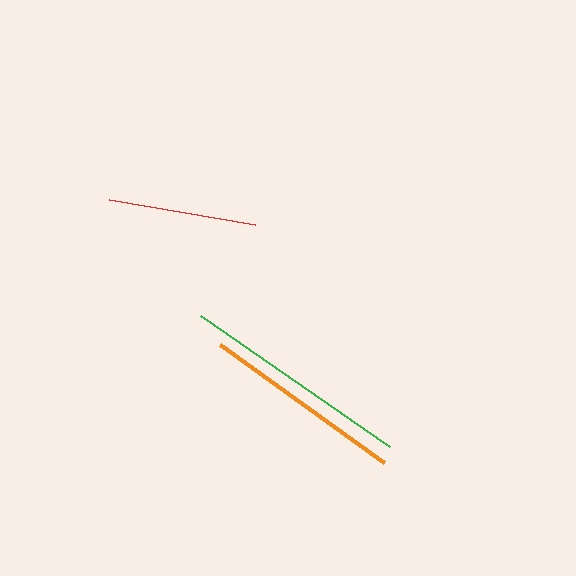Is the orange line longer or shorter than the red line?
The orange line is longer than the red line.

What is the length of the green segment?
The green segment is approximately 229 pixels long.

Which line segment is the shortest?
The red line is the shortest at approximately 148 pixels.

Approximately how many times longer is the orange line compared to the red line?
The orange line is approximately 1.4 times the length of the red line.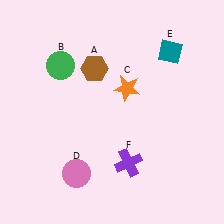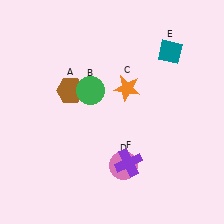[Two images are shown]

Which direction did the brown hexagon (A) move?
The brown hexagon (A) moved left.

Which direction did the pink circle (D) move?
The pink circle (D) moved right.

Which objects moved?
The objects that moved are: the brown hexagon (A), the green circle (B), the pink circle (D).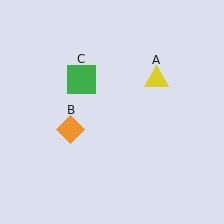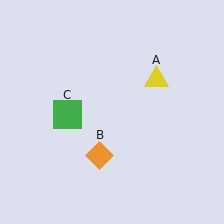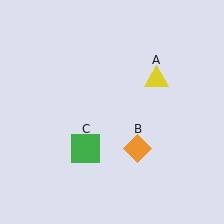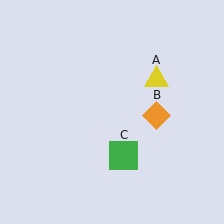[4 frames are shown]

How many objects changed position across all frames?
2 objects changed position: orange diamond (object B), green square (object C).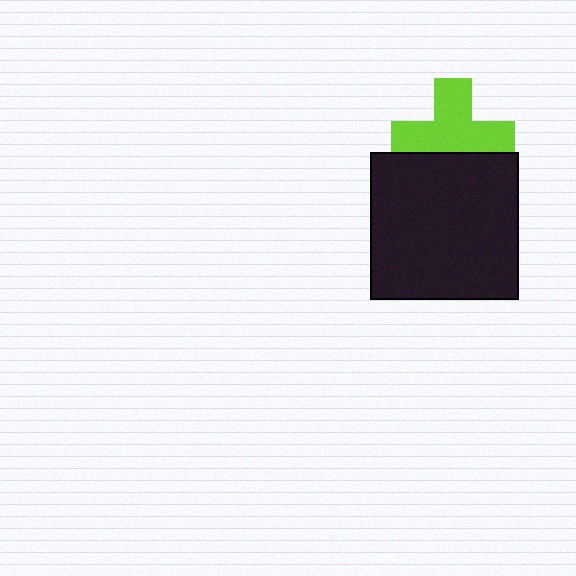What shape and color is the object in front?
The object in front is a black square.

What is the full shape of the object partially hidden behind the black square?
The partially hidden object is a lime cross.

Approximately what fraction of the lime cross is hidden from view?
Roughly 32% of the lime cross is hidden behind the black square.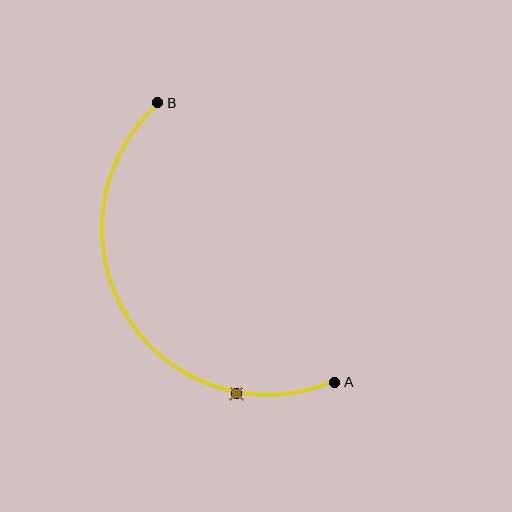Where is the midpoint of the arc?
The arc midpoint is the point on the curve farthest from the straight line joining A and B. It sits to the left of that line.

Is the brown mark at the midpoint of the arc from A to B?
No. The brown mark lies on the arc but is closer to endpoint A. The arc midpoint would be at the point on the curve equidistant along the arc from both A and B.